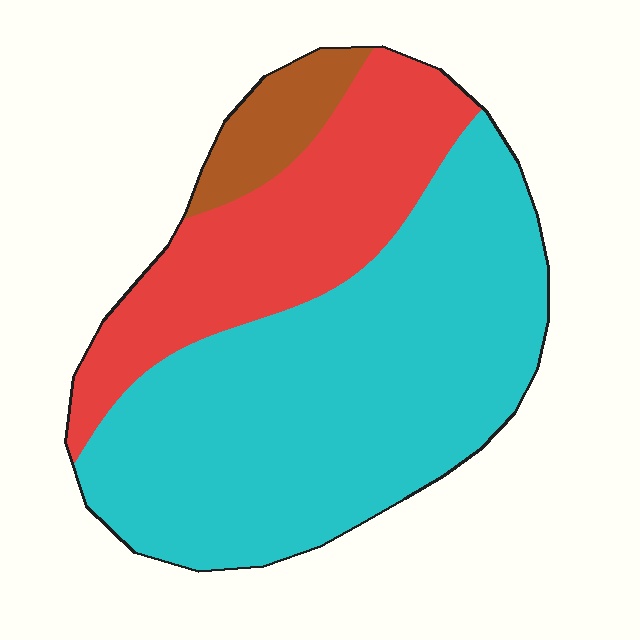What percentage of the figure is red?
Red takes up about one third (1/3) of the figure.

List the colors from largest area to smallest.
From largest to smallest: cyan, red, brown.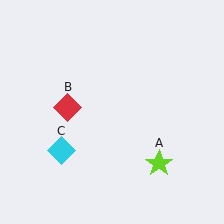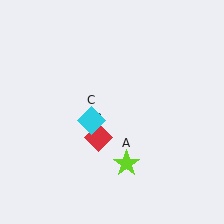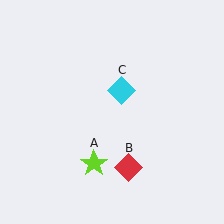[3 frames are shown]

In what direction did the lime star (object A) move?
The lime star (object A) moved left.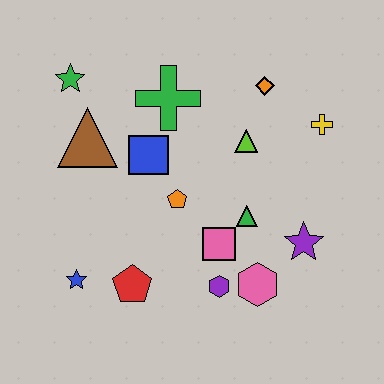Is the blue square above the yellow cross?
No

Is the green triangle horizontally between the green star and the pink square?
No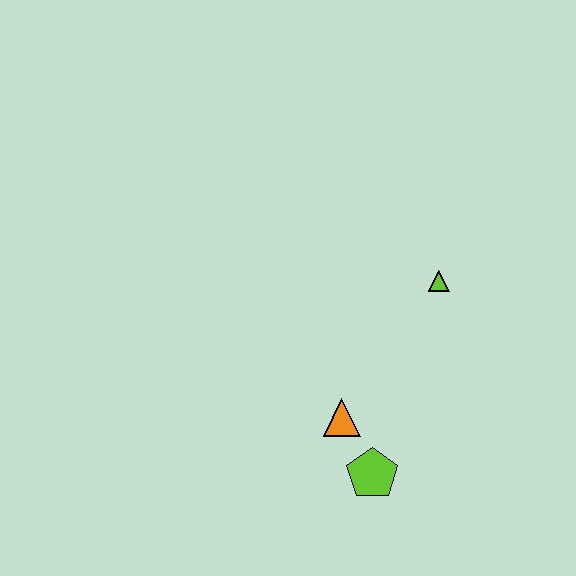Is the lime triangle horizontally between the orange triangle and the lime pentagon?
No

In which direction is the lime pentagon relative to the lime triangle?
The lime pentagon is below the lime triangle.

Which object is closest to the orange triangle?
The lime pentagon is closest to the orange triangle.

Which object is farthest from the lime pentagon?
The lime triangle is farthest from the lime pentagon.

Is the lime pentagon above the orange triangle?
No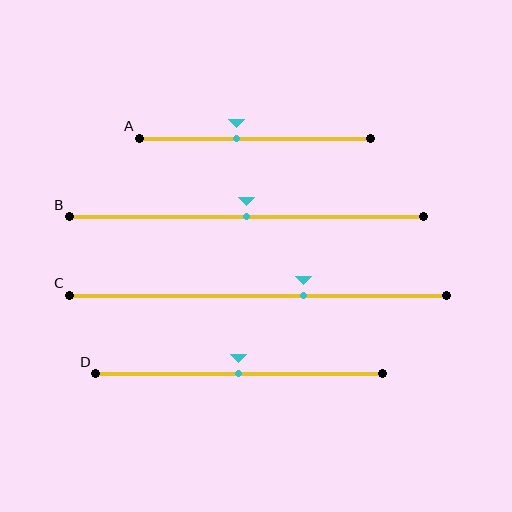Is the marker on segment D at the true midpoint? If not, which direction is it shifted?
Yes, the marker on segment D is at the true midpoint.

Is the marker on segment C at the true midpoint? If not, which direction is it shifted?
No, the marker on segment C is shifted to the right by about 12% of the segment length.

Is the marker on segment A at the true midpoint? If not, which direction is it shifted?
No, the marker on segment A is shifted to the left by about 8% of the segment length.